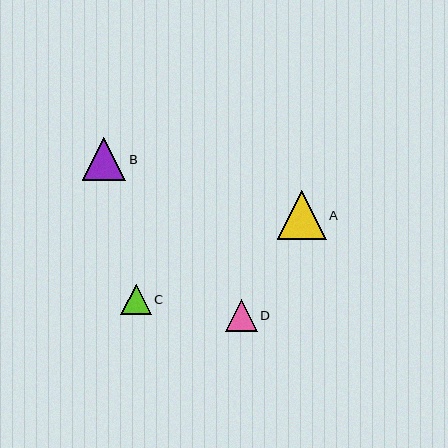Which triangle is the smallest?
Triangle C is the smallest with a size of approximately 31 pixels.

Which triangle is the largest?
Triangle A is the largest with a size of approximately 49 pixels.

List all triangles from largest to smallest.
From largest to smallest: A, B, D, C.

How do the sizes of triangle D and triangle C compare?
Triangle D and triangle C are approximately the same size.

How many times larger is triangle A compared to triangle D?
Triangle A is approximately 1.6 times the size of triangle D.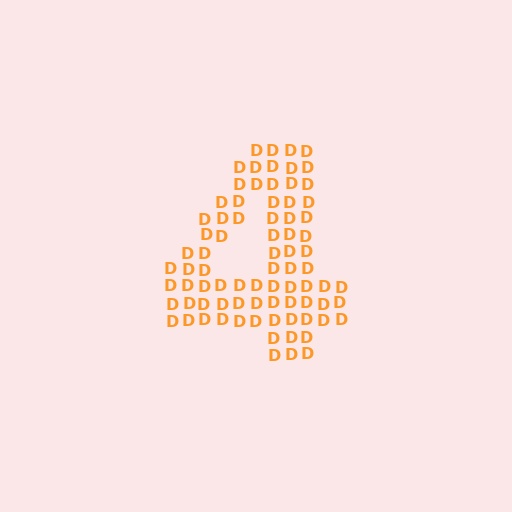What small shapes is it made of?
It is made of small letter D's.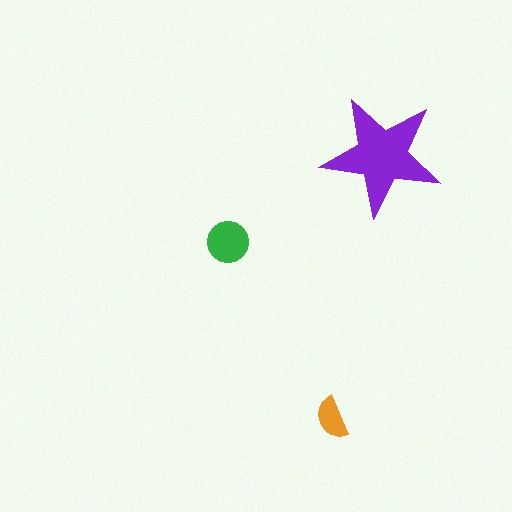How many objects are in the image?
There are 3 objects in the image.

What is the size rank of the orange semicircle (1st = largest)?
3rd.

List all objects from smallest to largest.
The orange semicircle, the green circle, the purple star.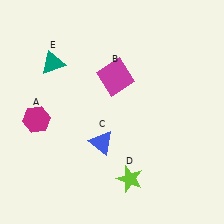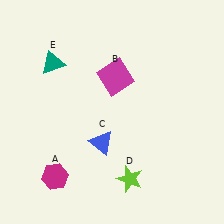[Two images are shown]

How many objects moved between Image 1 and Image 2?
1 object moved between the two images.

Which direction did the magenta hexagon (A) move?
The magenta hexagon (A) moved down.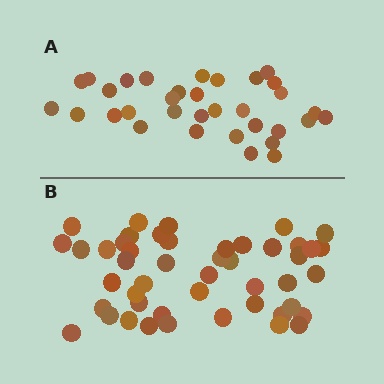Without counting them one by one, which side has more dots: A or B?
Region B (the bottom region) has more dots.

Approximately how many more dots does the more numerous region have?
Region B has approximately 15 more dots than region A.